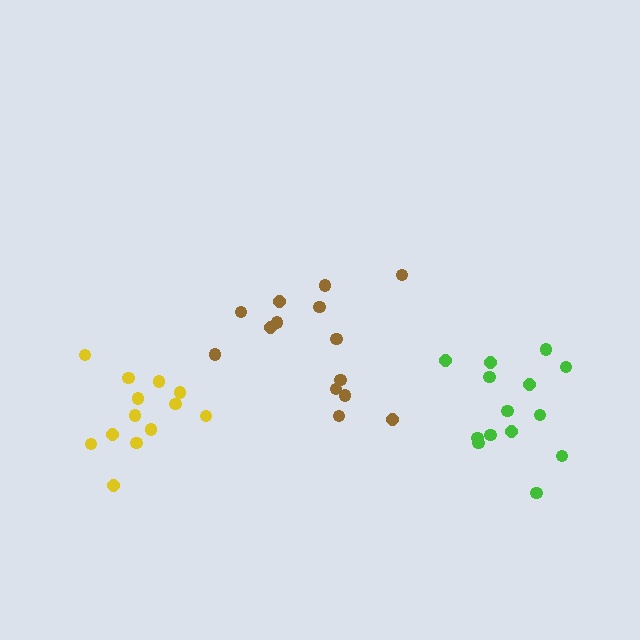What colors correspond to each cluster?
The clusters are colored: brown, green, yellow.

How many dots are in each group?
Group 1: 14 dots, Group 2: 14 dots, Group 3: 13 dots (41 total).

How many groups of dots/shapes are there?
There are 3 groups.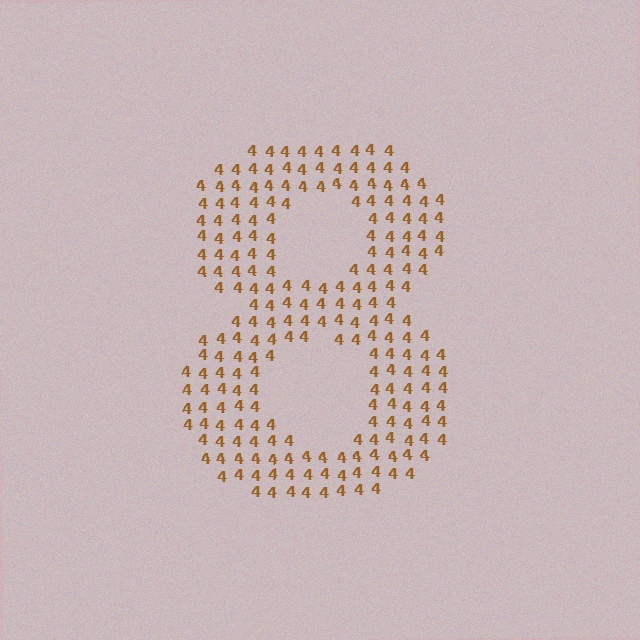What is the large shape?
The large shape is the digit 8.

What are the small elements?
The small elements are digit 4's.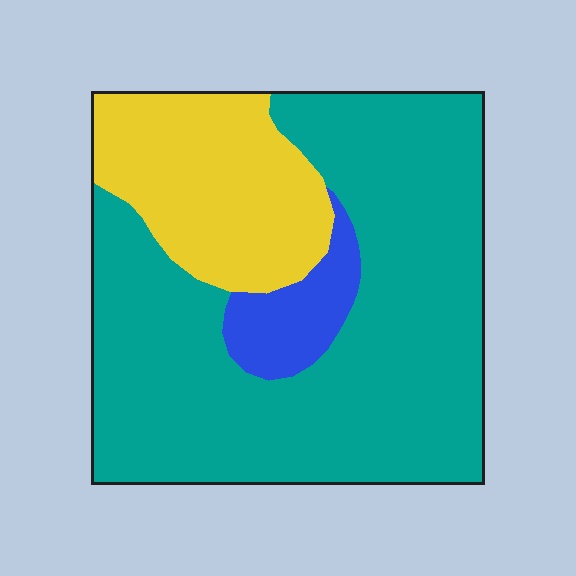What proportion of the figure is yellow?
Yellow takes up less than a quarter of the figure.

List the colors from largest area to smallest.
From largest to smallest: teal, yellow, blue.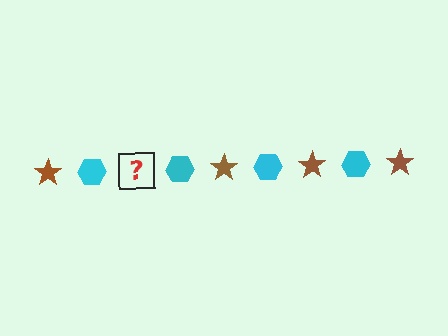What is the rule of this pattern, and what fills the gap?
The rule is that the pattern alternates between brown star and cyan hexagon. The gap should be filled with a brown star.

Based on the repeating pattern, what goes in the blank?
The blank should be a brown star.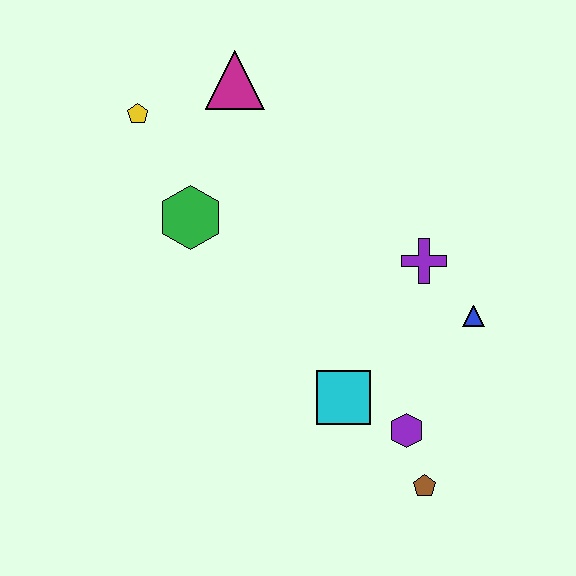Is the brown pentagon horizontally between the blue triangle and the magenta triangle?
Yes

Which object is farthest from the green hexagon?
The brown pentagon is farthest from the green hexagon.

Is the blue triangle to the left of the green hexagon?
No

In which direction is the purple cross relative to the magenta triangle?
The purple cross is to the right of the magenta triangle.